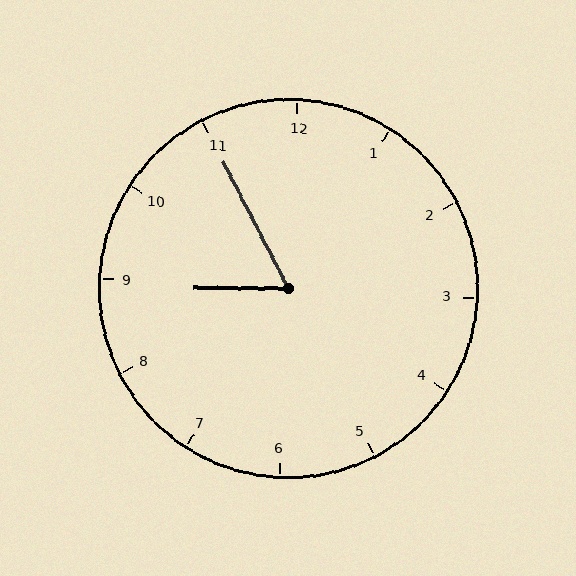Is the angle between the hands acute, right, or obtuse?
It is acute.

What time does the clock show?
8:55.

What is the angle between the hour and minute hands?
Approximately 62 degrees.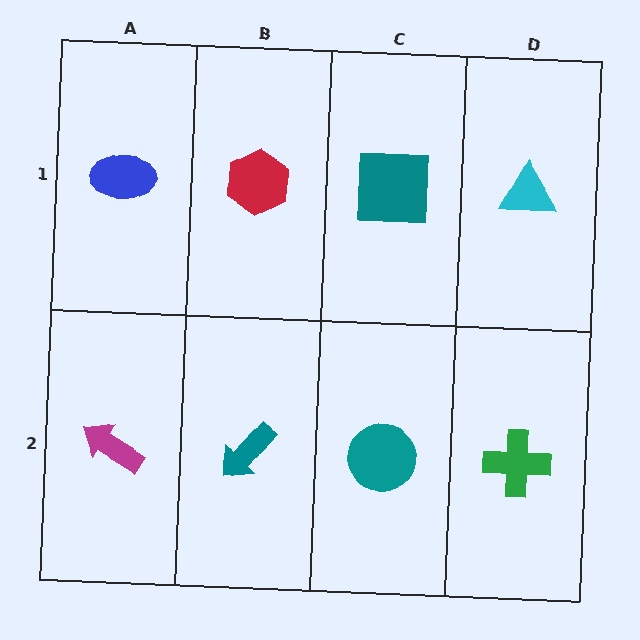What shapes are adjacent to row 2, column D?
A cyan triangle (row 1, column D), a teal circle (row 2, column C).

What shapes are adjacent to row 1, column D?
A green cross (row 2, column D), a teal square (row 1, column C).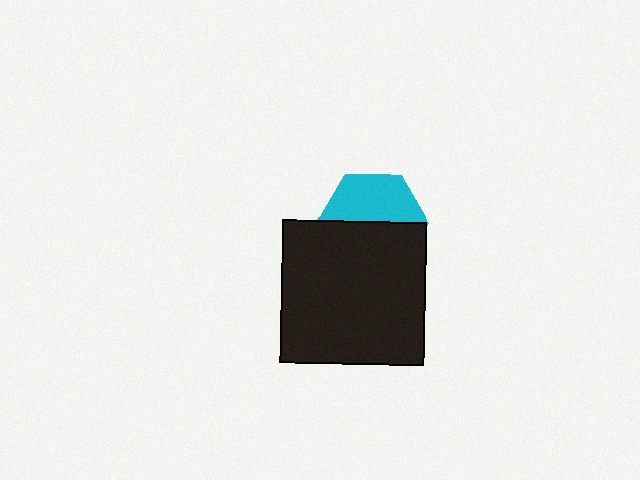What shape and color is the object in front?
The object in front is a black square.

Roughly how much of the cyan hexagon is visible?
About half of it is visible (roughly 47%).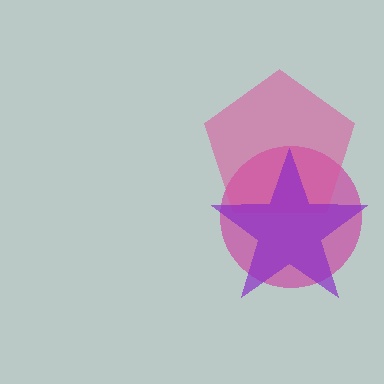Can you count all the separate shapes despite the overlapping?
Yes, there are 3 separate shapes.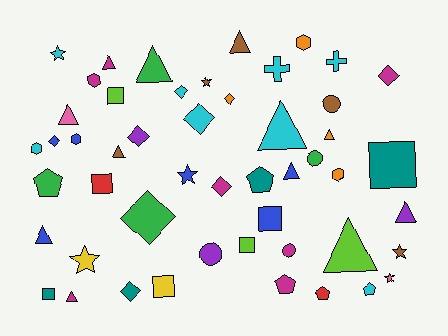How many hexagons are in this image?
There are 5 hexagons.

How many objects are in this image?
There are 50 objects.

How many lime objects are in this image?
There are 3 lime objects.